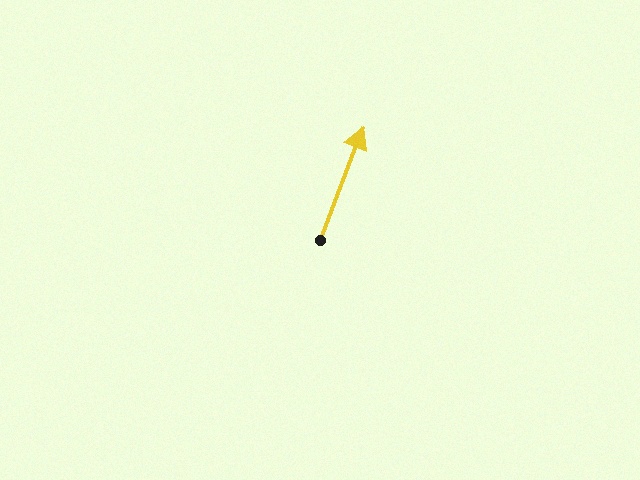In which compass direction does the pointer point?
North.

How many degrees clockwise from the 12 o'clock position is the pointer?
Approximately 21 degrees.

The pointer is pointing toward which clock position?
Roughly 1 o'clock.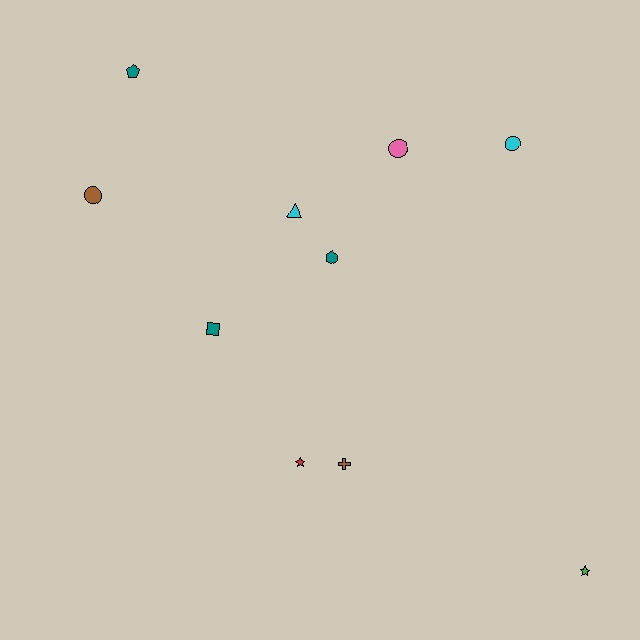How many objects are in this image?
There are 10 objects.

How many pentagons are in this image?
There is 1 pentagon.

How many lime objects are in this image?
There are no lime objects.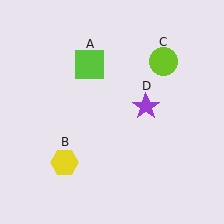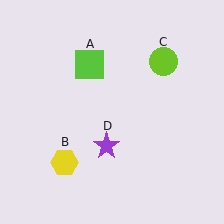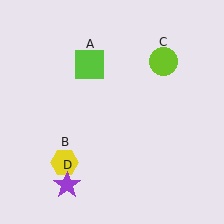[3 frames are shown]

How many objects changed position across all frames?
1 object changed position: purple star (object D).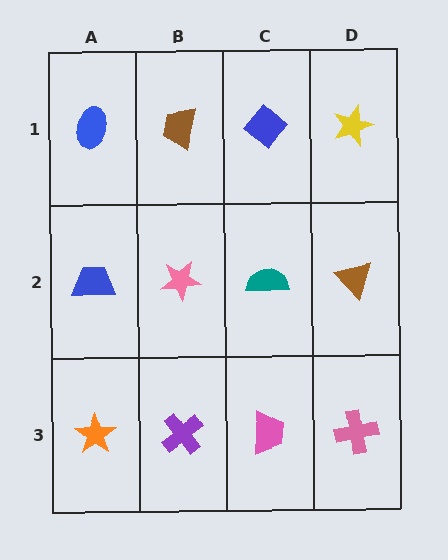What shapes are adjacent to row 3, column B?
A pink star (row 2, column B), an orange star (row 3, column A), a pink trapezoid (row 3, column C).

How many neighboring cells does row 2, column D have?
3.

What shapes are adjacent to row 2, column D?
A yellow star (row 1, column D), a pink cross (row 3, column D), a teal semicircle (row 2, column C).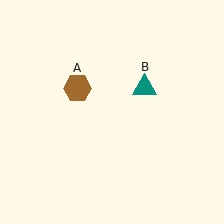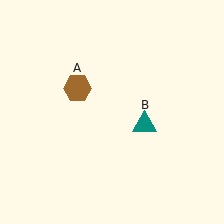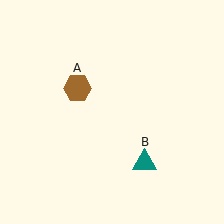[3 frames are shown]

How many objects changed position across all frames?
1 object changed position: teal triangle (object B).